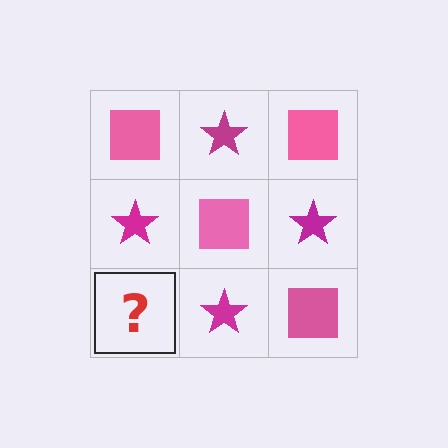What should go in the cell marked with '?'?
The missing cell should contain a pink square.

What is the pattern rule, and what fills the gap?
The rule is that it alternates pink square and magenta star in a checkerboard pattern. The gap should be filled with a pink square.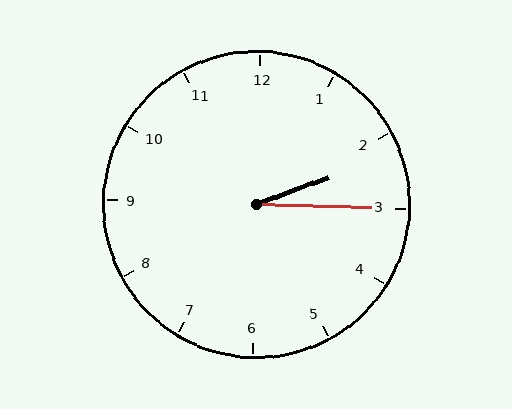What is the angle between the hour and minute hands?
Approximately 22 degrees.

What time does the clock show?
2:15.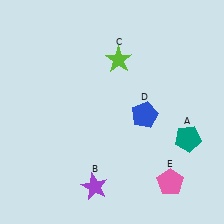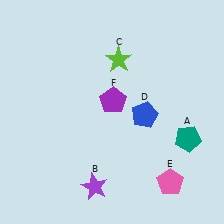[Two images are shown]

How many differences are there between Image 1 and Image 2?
There is 1 difference between the two images.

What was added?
A purple pentagon (F) was added in Image 2.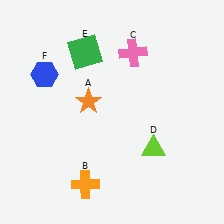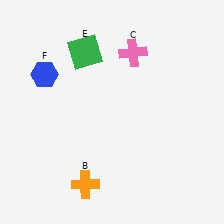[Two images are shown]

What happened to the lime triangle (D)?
The lime triangle (D) was removed in Image 2. It was in the bottom-right area of Image 1.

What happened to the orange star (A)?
The orange star (A) was removed in Image 2. It was in the top-left area of Image 1.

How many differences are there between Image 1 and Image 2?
There are 2 differences between the two images.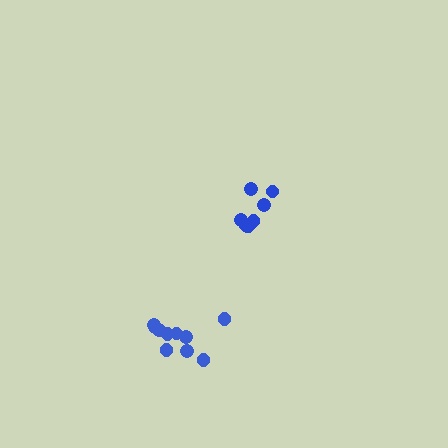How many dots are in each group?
Group 1: 10 dots, Group 2: 7 dots (17 total).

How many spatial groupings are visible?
There are 2 spatial groupings.